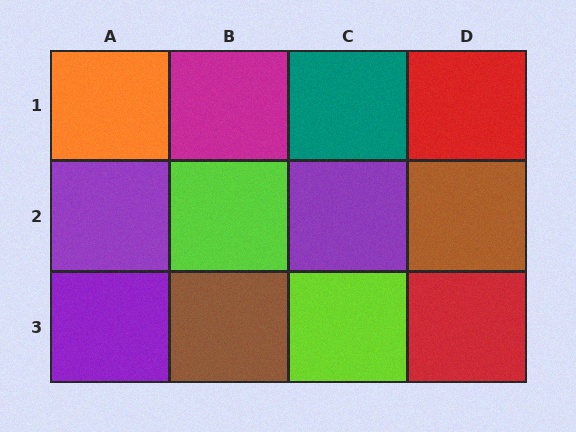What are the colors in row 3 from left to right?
Purple, brown, lime, red.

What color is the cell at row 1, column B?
Magenta.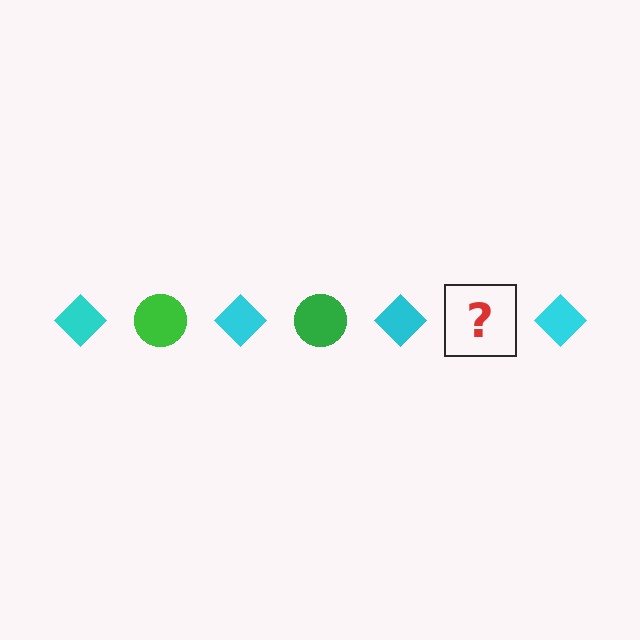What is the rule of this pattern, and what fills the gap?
The rule is that the pattern alternates between cyan diamond and green circle. The gap should be filled with a green circle.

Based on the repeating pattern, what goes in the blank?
The blank should be a green circle.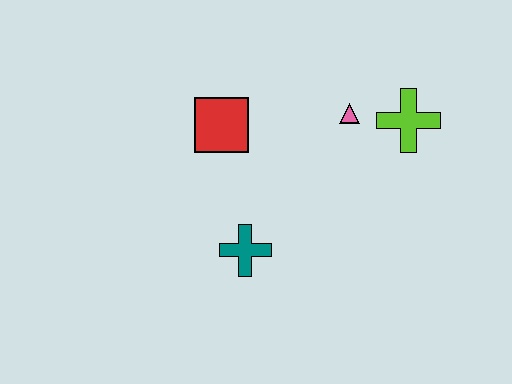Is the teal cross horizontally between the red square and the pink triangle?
Yes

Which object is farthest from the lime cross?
The teal cross is farthest from the lime cross.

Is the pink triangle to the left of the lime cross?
Yes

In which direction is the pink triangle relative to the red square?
The pink triangle is to the right of the red square.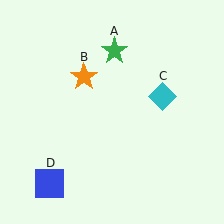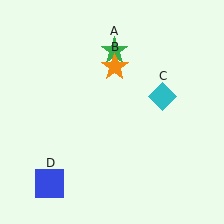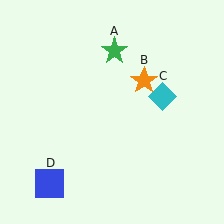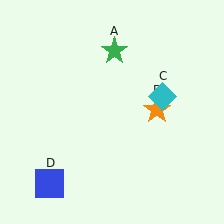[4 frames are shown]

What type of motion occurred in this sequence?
The orange star (object B) rotated clockwise around the center of the scene.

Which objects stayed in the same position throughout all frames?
Green star (object A) and cyan diamond (object C) and blue square (object D) remained stationary.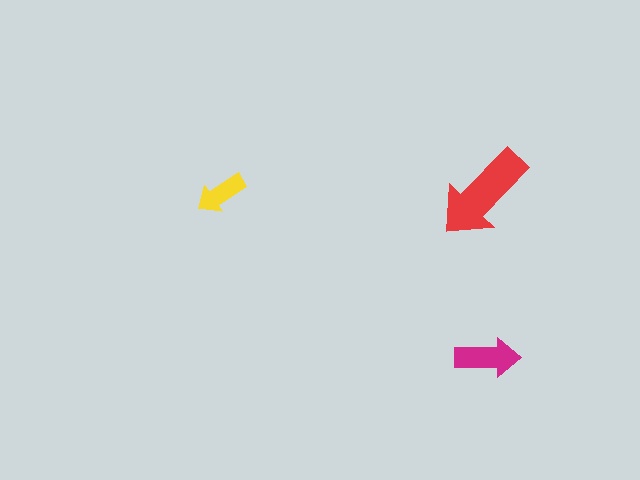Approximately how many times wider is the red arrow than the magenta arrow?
About 1.5 times wider.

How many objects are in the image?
There are 3 objects in the image.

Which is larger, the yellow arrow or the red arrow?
The red one.